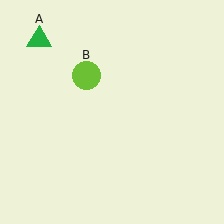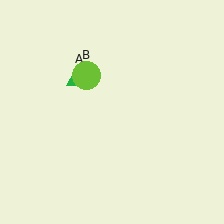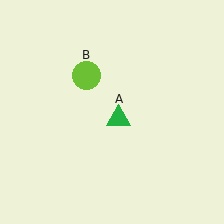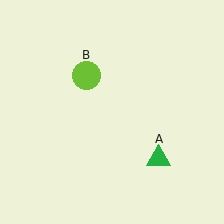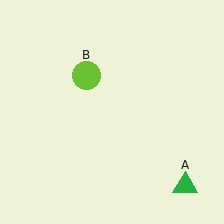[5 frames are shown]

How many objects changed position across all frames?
1 object changed position: green triangle (object A).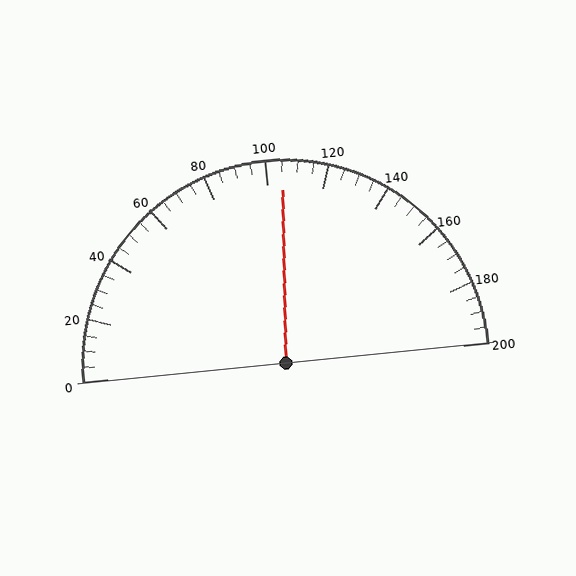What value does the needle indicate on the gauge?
The needle indicates approximately 105.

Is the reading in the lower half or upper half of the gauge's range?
The reading is in the upper half of the range (0 to 200).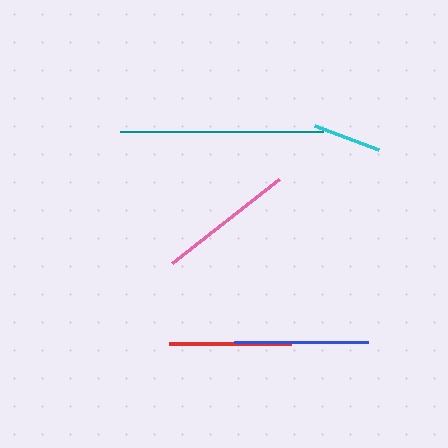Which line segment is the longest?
The teal line is the longest at approximately 203 pixels.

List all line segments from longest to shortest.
From longest to shortest: teal, pink, blue, red, cyan.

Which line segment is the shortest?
The cyan line is the shortest at approximately 68 pixels.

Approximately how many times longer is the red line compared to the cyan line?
The red line is approximately 1.8 times the length of the cyan line.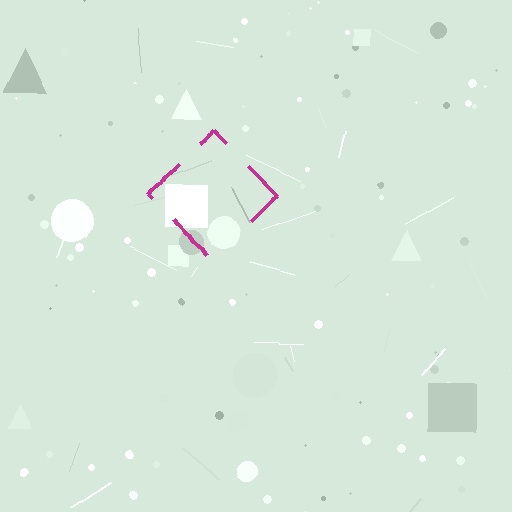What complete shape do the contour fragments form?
The contour fragments form a diamond.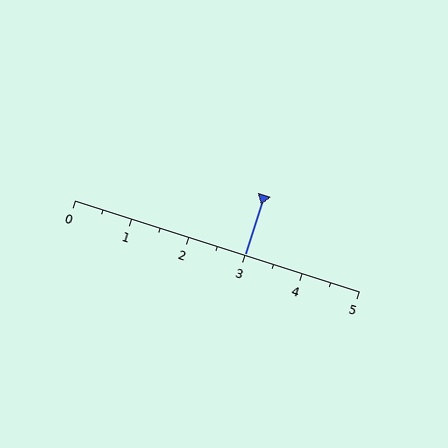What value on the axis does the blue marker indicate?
The marker indicates approximately 3.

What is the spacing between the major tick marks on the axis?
The major ticks are spaced 1 apart.